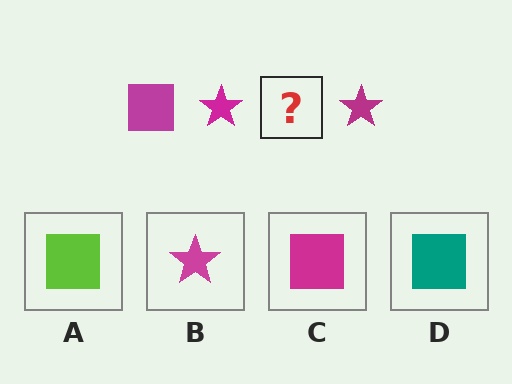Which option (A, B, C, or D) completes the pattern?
C.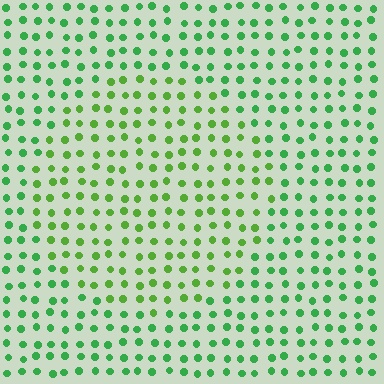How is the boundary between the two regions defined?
The boundary is defined purely by a slight shift in hue (about 27 degrees). Spacing, size, and orientation are identical on both sides.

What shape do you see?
I see a circle.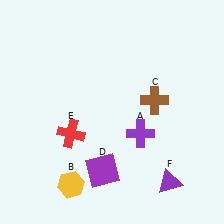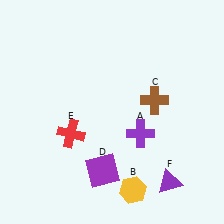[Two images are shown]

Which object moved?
The yellow hexagon (B) moved right.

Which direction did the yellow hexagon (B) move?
The yellow hexagon (B) moved right.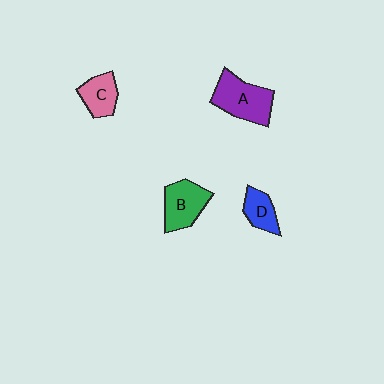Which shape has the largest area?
Shape A (purple).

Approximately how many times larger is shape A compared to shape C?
Approximately 1.6 times.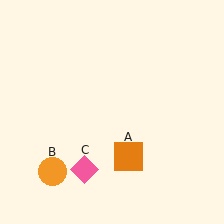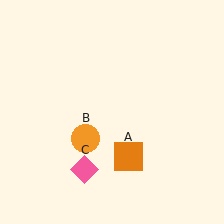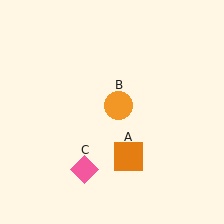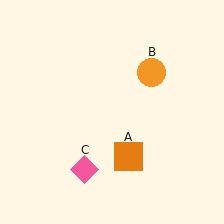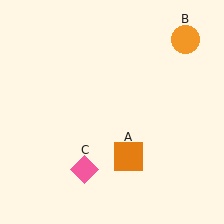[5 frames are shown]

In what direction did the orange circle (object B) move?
The orange circle (object B) moved up and to the right.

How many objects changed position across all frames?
1 object changed position: orange circle (object B).